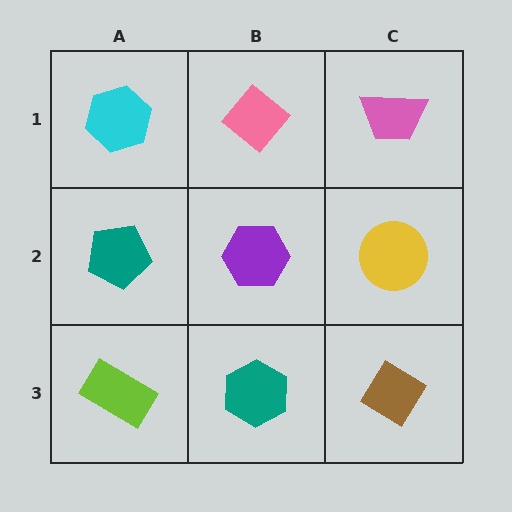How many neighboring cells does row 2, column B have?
4.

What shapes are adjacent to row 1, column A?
A teal pentagon (row 2, column A), a pink diamond (row 1, column B).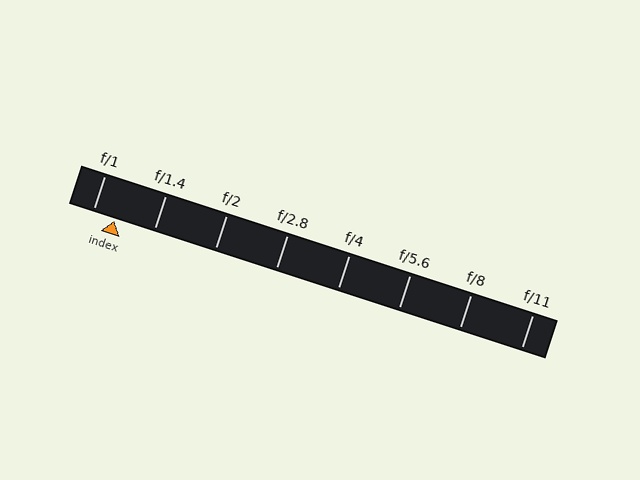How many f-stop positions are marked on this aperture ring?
There are 8 f-stop positions marked.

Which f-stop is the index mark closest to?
The index mark is closest to f/1.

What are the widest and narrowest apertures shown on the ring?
The widest aperture shown is f/1 and the narrowest is f/11.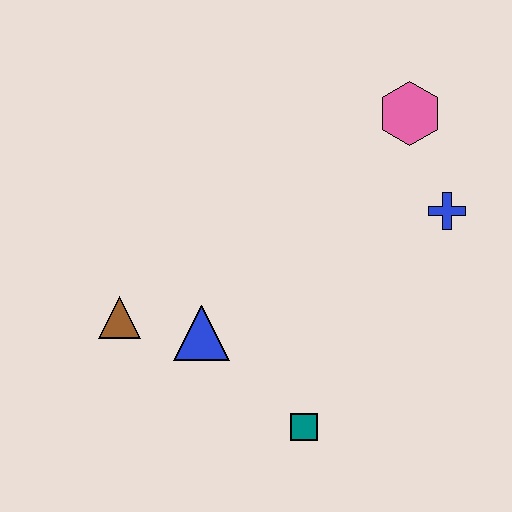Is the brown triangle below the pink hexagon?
Yes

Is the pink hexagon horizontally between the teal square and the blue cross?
Yes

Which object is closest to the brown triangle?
The blue triangle is closest to the brown triangle.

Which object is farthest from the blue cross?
The brown triangle is farthest from the blue cross.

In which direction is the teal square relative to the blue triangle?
The teal square is to the right of the blue triangle.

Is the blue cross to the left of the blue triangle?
No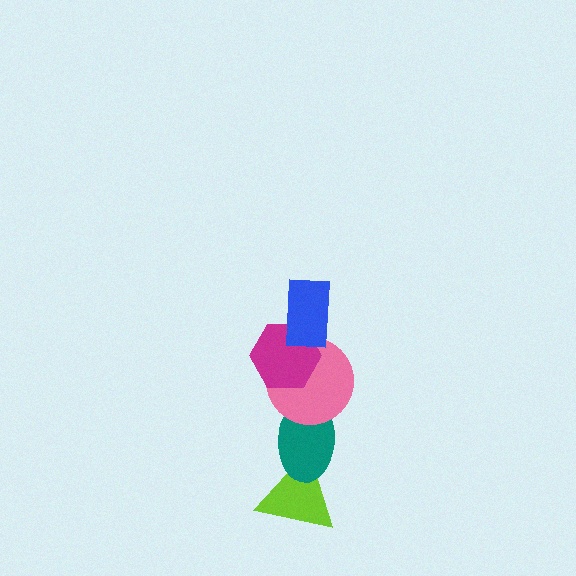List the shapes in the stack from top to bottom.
From top to bottom: the blue rectangle, the magenta hexagon, the pink circle, the teal ellipse, the lime triangle.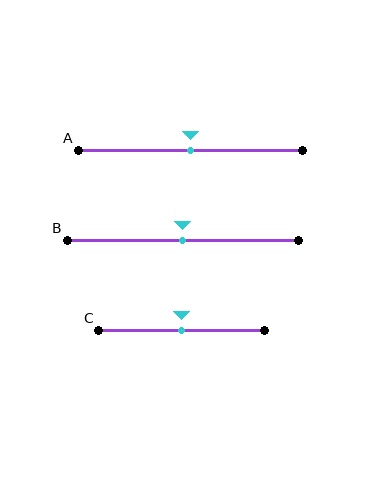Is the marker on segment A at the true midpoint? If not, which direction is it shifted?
Yes, the marker on segment A is at the true midpoint.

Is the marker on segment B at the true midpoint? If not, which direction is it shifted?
Yes, the marker on segment B is at the true midpoint.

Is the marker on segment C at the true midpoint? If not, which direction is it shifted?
Yes, the marker on segment C is at the true midpoint.